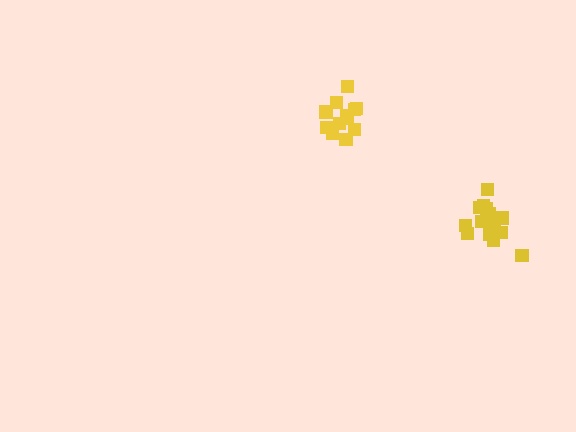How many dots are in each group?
Group 1: 15 dots, Group 2: 12 dots (27 total).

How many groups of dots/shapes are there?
There are 2 groups.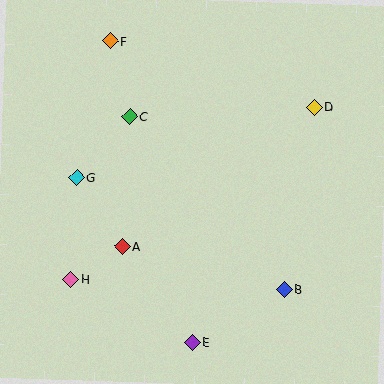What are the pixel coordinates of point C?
Point C is at (130, 117).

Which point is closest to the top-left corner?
Point F is closest to the top-left corner.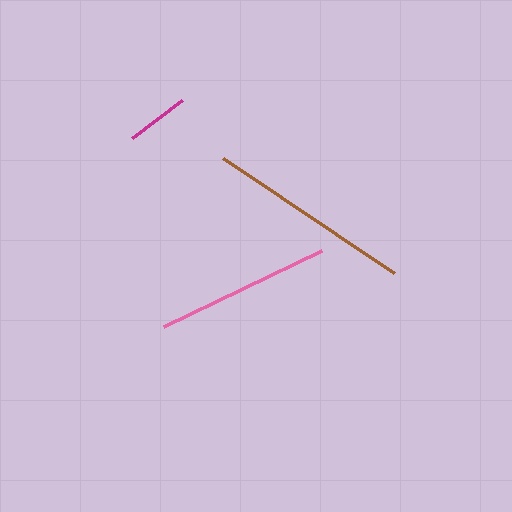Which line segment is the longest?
The brown line is the longest at approximately 206 pixels.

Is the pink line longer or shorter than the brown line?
The brown line is longer than the pink line.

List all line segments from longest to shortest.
From longest to shortest: brown, pink, magenta.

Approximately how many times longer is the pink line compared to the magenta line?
The pink line is approximately 2.8 times the length of the magenta line.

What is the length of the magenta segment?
The magenta segment is approximately 63 pixels long.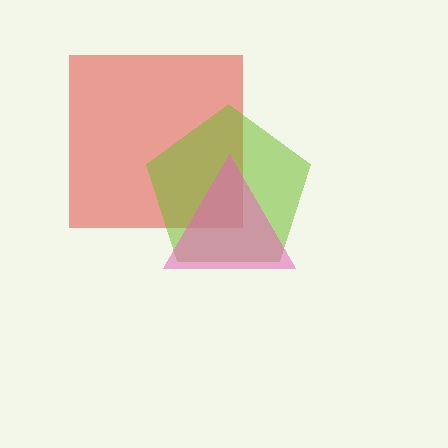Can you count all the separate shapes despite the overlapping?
Yes, there are 3 separate shapes.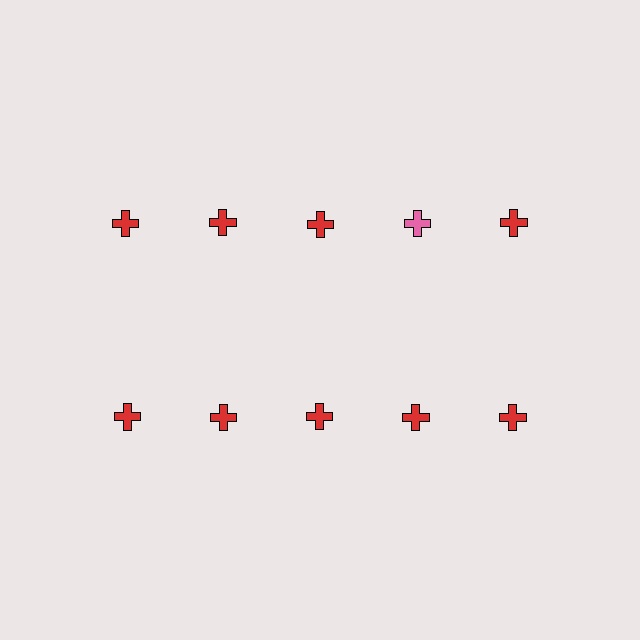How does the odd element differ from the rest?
It has a different color: pink instead of red.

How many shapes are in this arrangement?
There are 10 shapes arranged in a grid pattern.